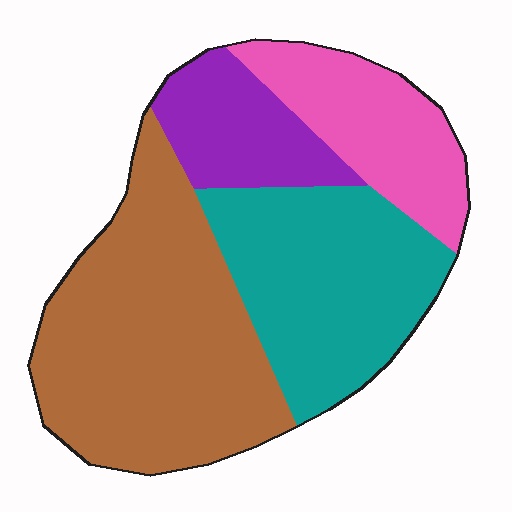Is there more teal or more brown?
Brown.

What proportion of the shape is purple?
Purple covers around 15% of the shape.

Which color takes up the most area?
Brown, at roughly 40%.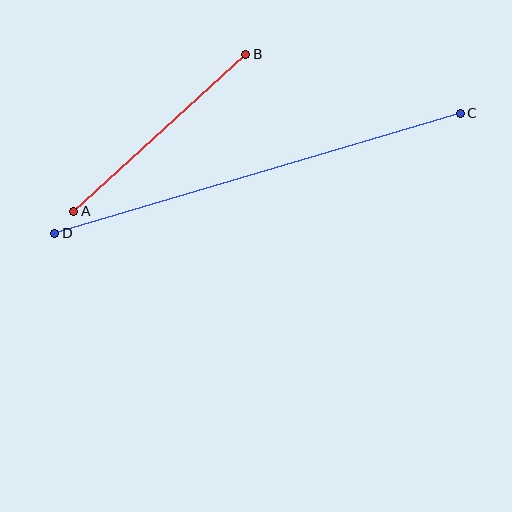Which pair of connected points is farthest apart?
Points C and D are farthest apart.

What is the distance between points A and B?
The distance is approximately 232 pixels.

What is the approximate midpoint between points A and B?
The midpoint is at approximately (160, 133) pixels.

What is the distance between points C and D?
The distance is approximately 423 pixels.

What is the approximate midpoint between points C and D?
The midpoint is at approximately (257, 173) pixels.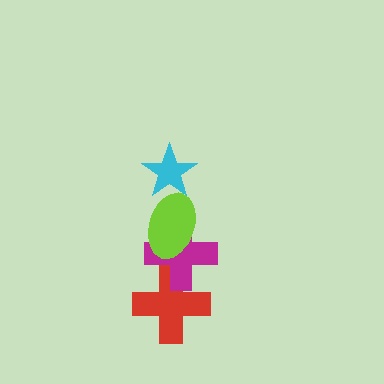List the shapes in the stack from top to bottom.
From top to bottom: the cyan star, the lime ellipse, the magenta cross, the red cross.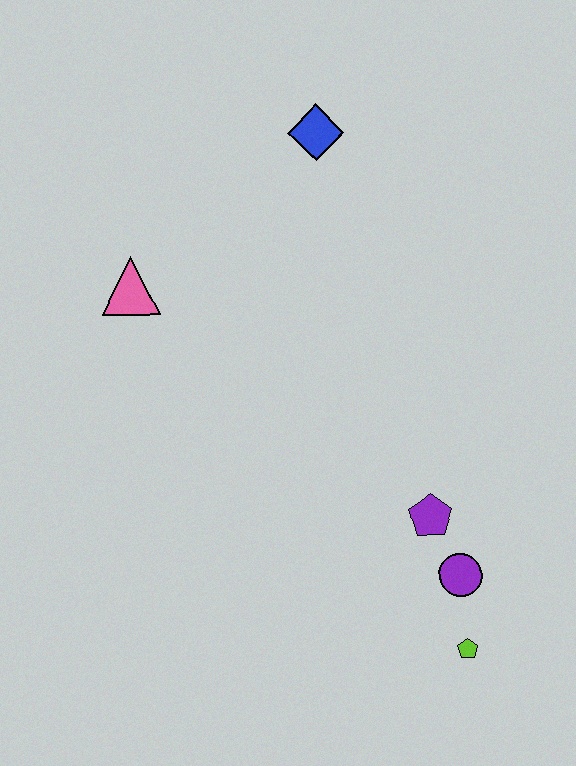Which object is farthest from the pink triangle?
The lime pentagon is farthest from the pink triangle.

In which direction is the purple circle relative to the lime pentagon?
The purple circle is above the lime pentagon.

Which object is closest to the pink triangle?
The blue diamond is closest to the pink triangle.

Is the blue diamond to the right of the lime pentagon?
No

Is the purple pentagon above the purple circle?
Yes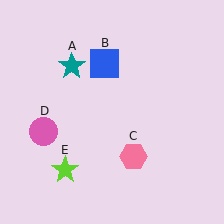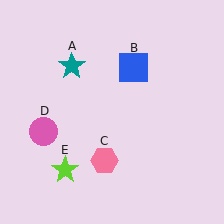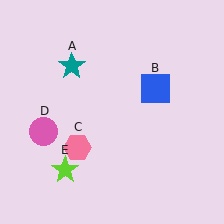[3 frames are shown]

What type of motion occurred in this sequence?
The blue square (object B), pink hexagon (object C) rotated clockwise around the center of the scene.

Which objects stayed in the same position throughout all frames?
Teal star (object A) and pink circle (object D) and lime star (object E) remained stationary.